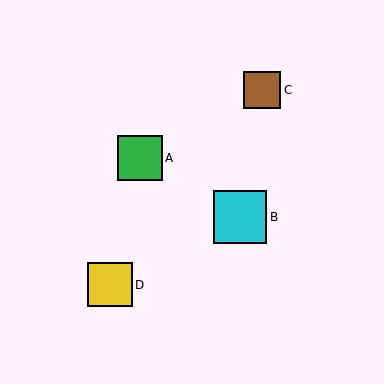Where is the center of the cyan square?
The center of the cyan square is at (240, 217).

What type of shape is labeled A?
Shape A is a green square.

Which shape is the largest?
The cyan square (labeled B) is the largest.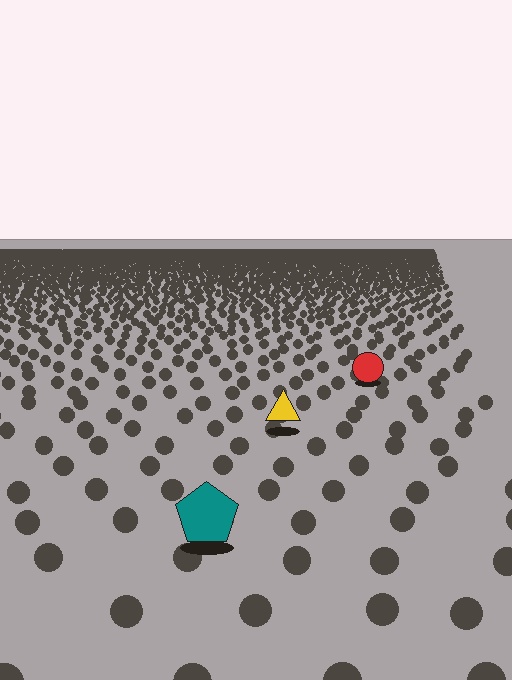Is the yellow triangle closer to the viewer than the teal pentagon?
No. The teal pentagon is closer — you can tell from the texture gradient: the ground texture is coarser near it.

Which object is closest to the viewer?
The teal pentagon is closest. The texture marks near it are larger and more spread out.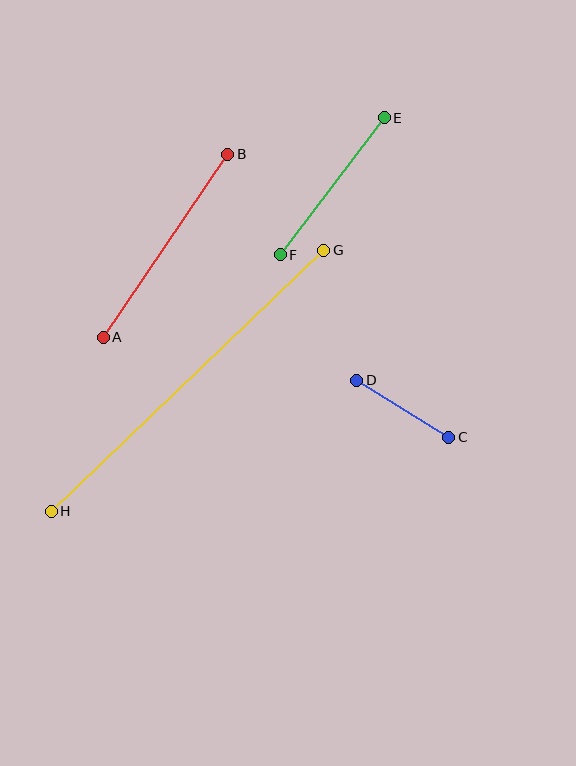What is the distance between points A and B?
The distance is approximately 221 pixels.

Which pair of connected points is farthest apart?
Points G and H are farthest apart.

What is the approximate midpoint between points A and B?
The midpoint is at approximately (166, 246) pixels.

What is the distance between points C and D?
The distance is approximately 109 pixels.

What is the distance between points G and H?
The distance is approximately 377 pixels.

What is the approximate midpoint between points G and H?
The midpoint is at approximately (188, 381) pixels.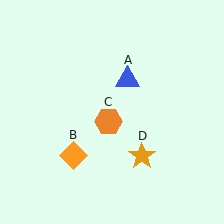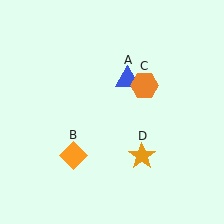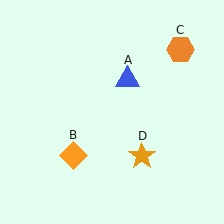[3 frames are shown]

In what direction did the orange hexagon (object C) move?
The orange hexagon (object C) moved up and to the right.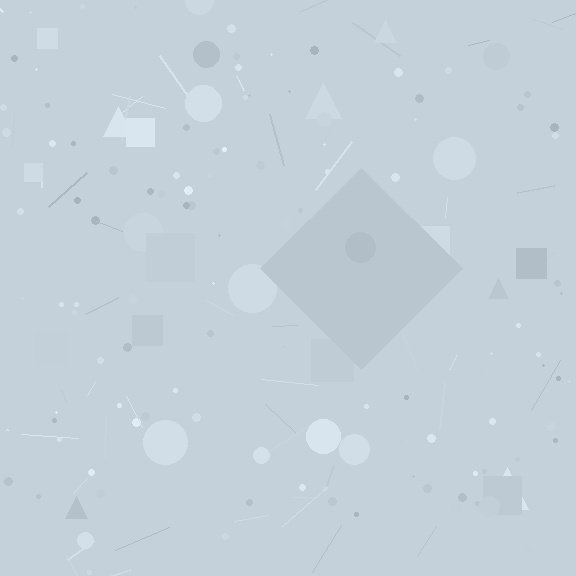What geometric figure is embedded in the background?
A diamond is embedded in the background.